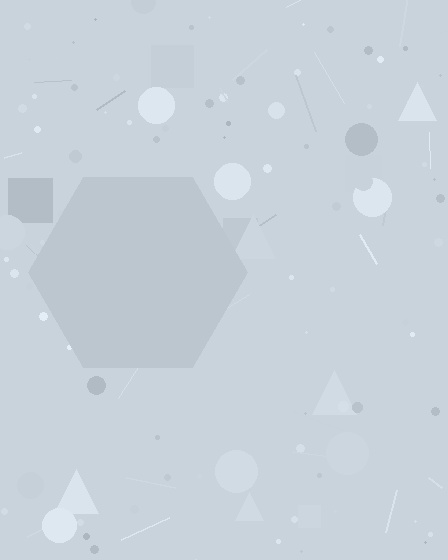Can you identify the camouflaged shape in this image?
The camouflaged shape is a hexagon.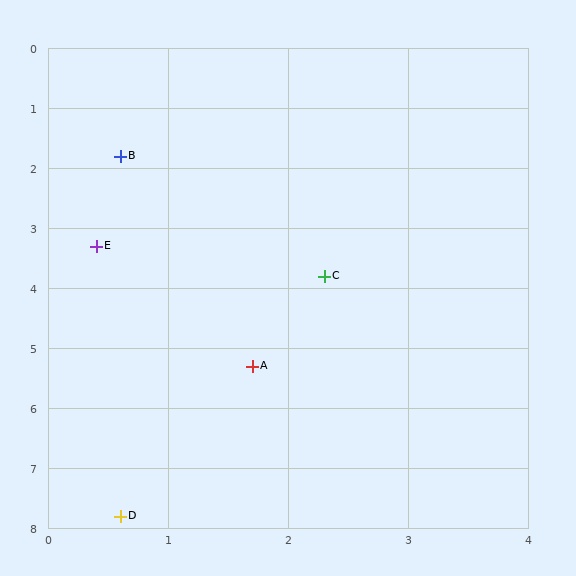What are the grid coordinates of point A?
Point A is at approximately (1.7, 5.3).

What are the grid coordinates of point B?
Point B is at approximately (0.6, 1.8).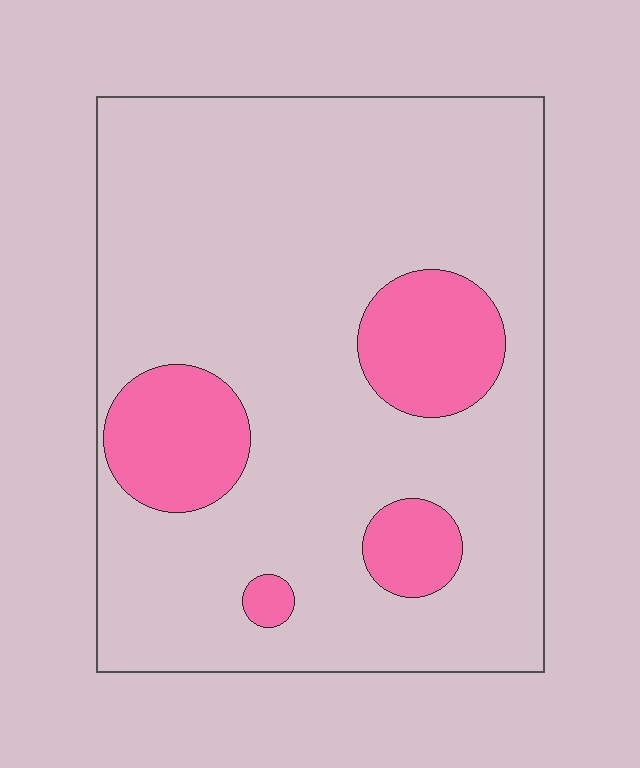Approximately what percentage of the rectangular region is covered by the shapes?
Approximately 15%.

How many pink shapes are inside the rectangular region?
4.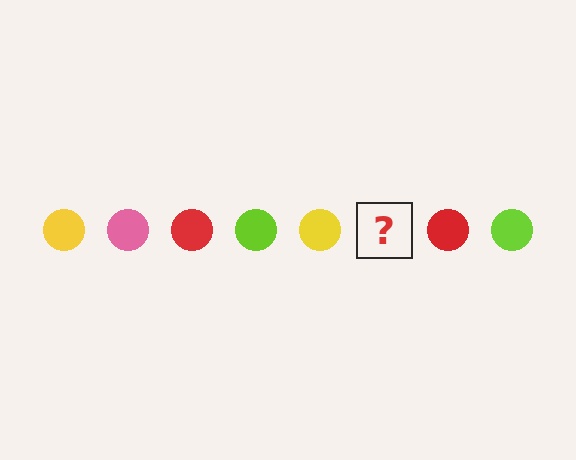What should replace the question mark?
The question mark should be replaced with a pink circle.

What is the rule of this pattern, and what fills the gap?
The rule is that the pattern cycles through yellow, pink, red, lime circles. The gap should be filled with a pink circle.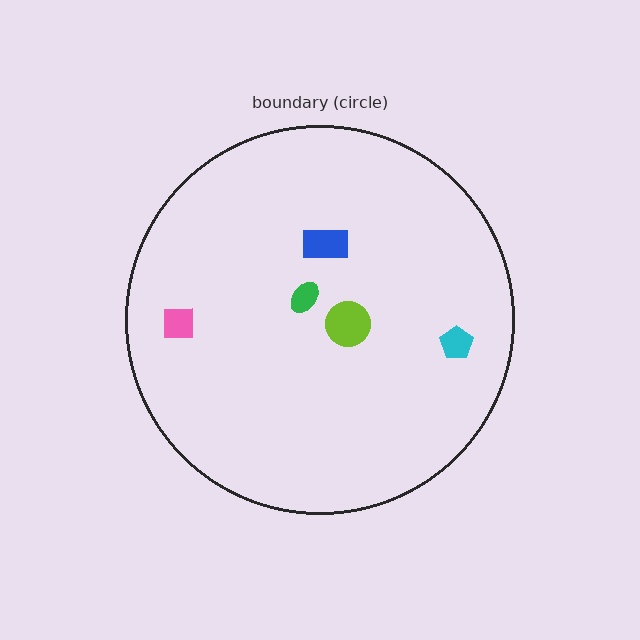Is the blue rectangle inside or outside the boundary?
Inside.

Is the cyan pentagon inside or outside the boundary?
Inside.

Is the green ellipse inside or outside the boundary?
Inside.